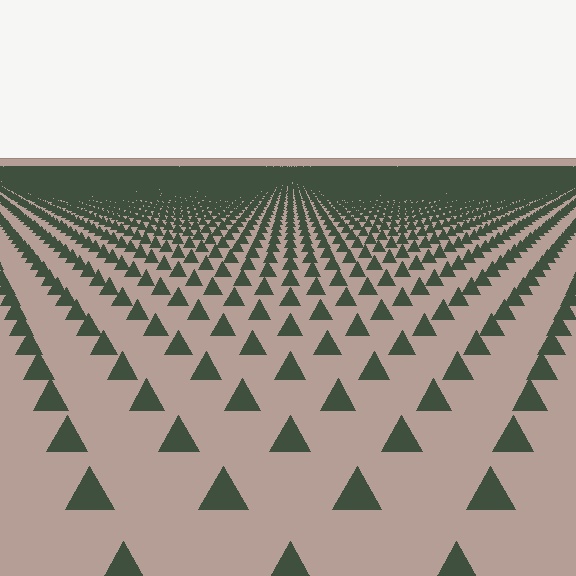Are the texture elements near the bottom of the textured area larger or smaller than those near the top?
Larger. Near the bottom, elements are closer to the viewer and appear at a bigger on-screen size.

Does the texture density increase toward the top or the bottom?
Density increases toward the top.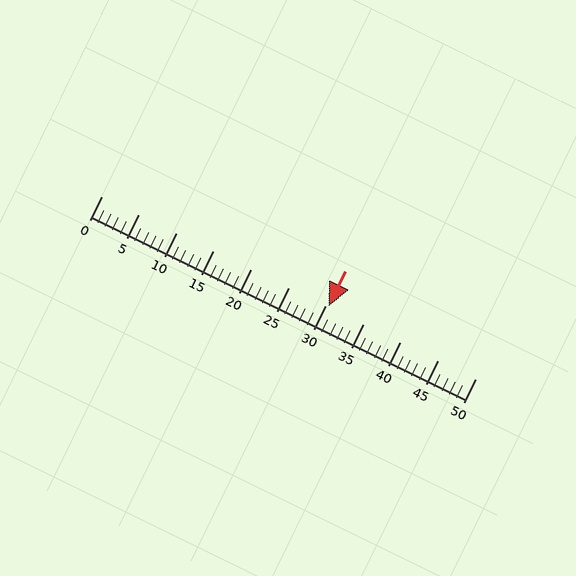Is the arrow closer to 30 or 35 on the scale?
The arrow is closer to 30.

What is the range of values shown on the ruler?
The ruler shows values from 0 to 50.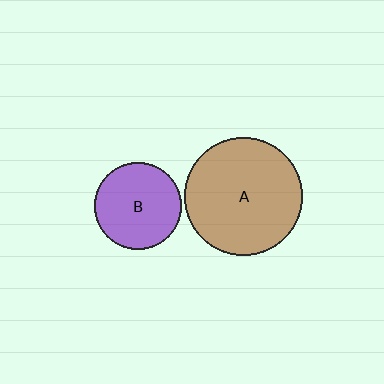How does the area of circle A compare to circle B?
Approximately 1.9 times.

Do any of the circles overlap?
No, none of the circles overlap.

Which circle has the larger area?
Circle A (brown).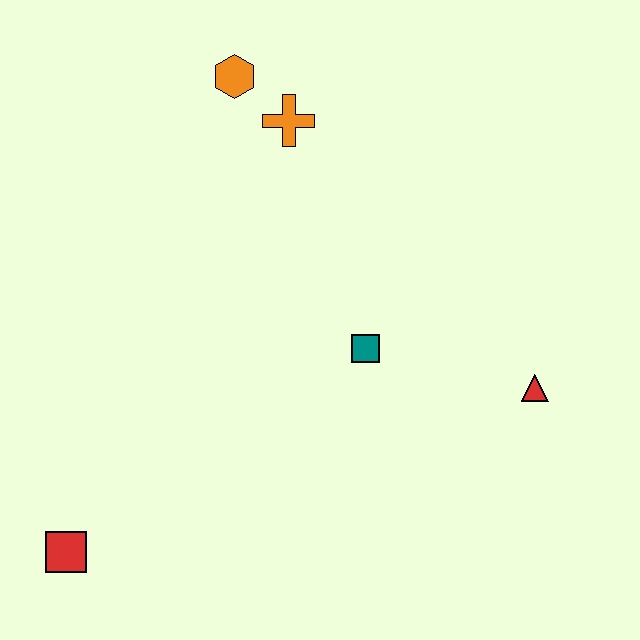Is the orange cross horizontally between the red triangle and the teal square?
No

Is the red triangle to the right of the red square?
Yes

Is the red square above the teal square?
No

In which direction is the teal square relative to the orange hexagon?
The teal square is below the orange hexagon.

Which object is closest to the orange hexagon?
The orange cross is closest to the orange hexagon.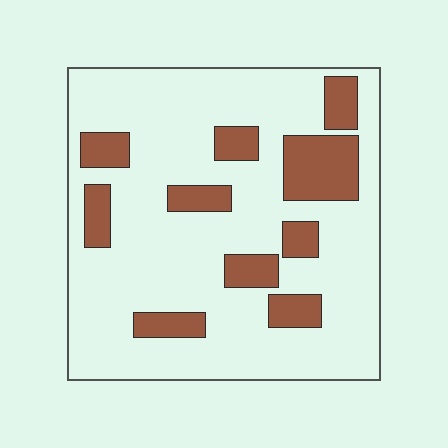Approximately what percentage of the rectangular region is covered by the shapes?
Approximately 20%.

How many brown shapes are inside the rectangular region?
10.